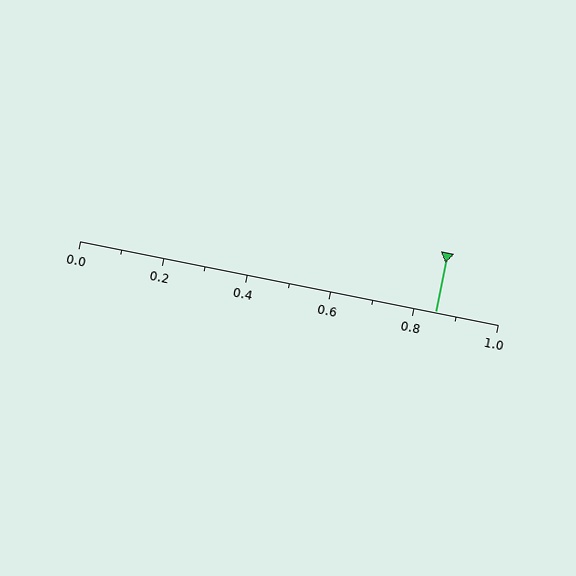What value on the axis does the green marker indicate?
The marker indicates approximately 0.85.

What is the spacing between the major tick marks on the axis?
The major ticks are spaced 0.2 apart.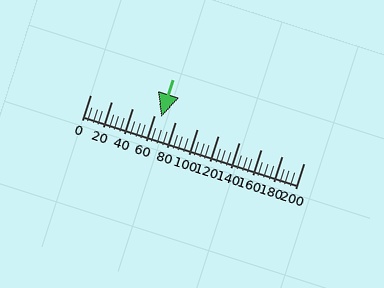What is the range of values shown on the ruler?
The ruler shows values from 0 to 200.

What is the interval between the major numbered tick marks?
The major tick marks are spaced 20 units apart.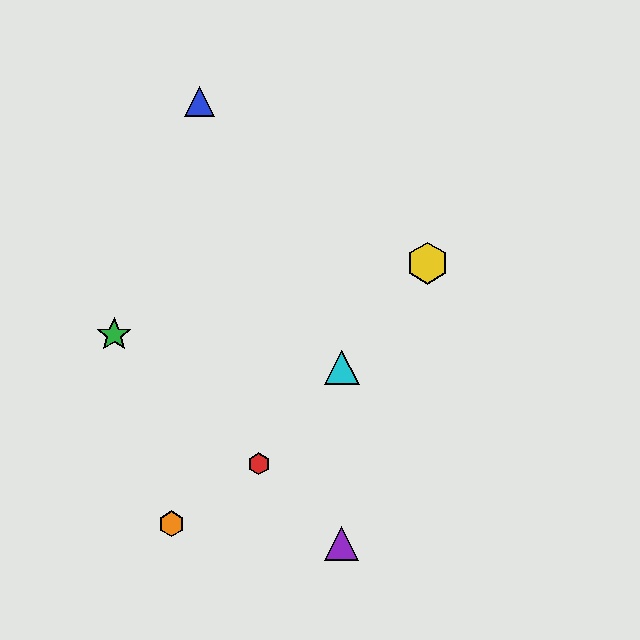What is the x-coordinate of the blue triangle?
The blue triangle is at x≈199.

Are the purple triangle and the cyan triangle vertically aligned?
Yes, both are at x≈342.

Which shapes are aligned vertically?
The purple triangle, the cyan triangle are aligned vertically.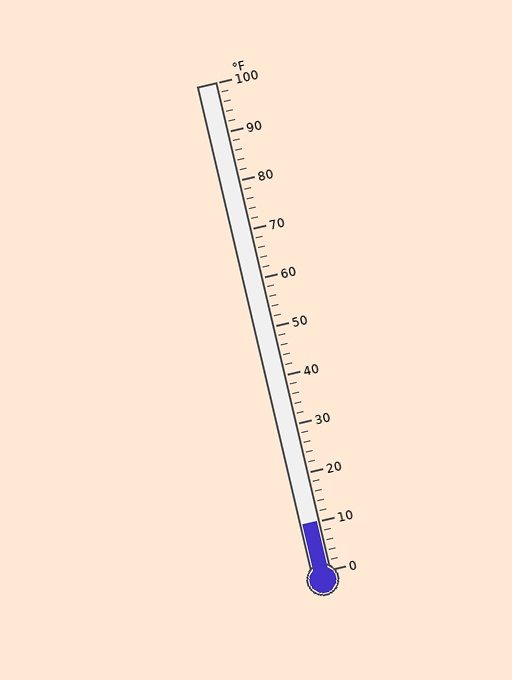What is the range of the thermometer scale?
The thermometer scale ranges from 0°F to 100°F.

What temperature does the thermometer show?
The thermometer shows approximately 10°F.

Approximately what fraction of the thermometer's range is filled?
The thermometer is filled to approximately 10% of its range.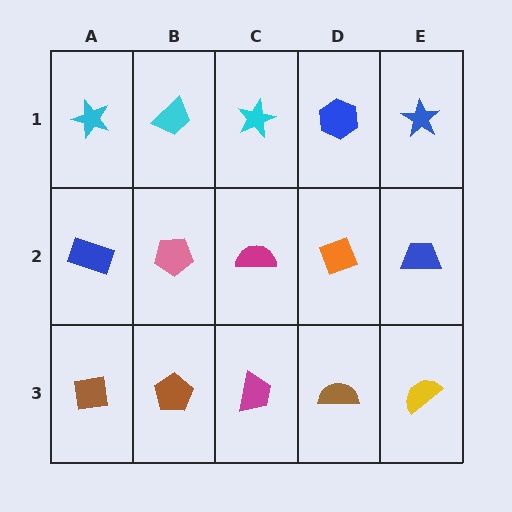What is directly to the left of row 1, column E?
A blue hexagon.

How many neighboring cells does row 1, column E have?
2.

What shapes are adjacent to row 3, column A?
A blue rectangle (row 2, column A), a brown pentagon (row 3, column B).